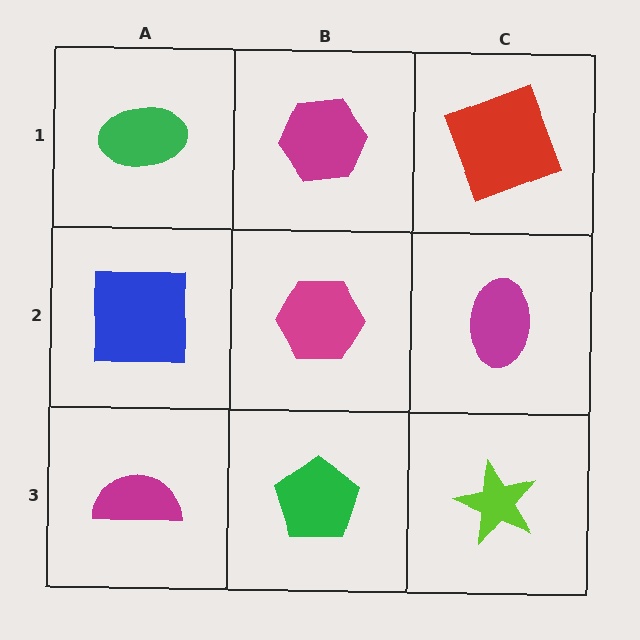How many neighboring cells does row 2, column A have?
3.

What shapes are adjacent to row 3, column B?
A magenta hexagon (row 2, column B), a magenta semicircle (row 3, column A), a lime star (row 3, column C).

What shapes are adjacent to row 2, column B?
A magenta hexagon (row 1, column B), a green pentagon (row 3, column B), a blue square (row 2, column A), a magenta ellipse (row 2, column C).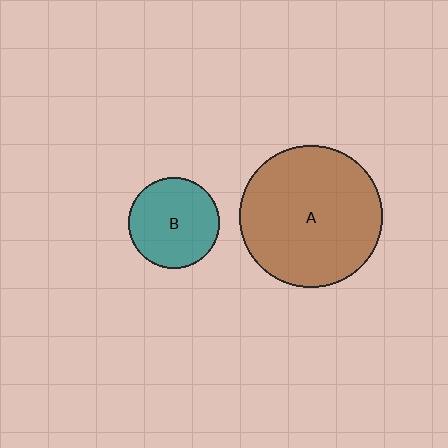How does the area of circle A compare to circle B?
Approximately 2.5 times.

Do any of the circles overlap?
No, none of the circles overlap.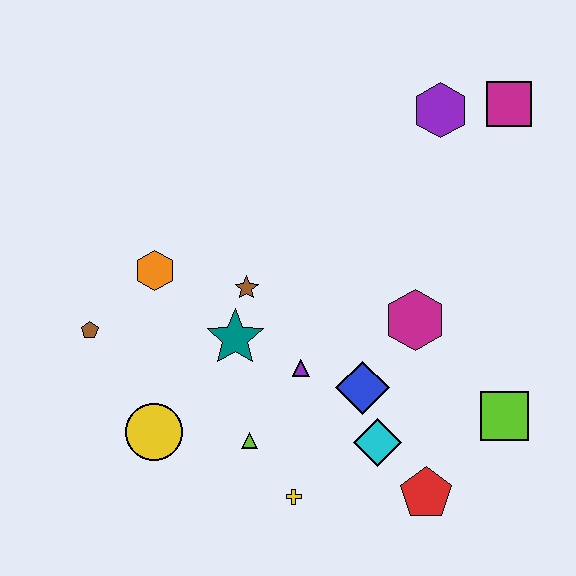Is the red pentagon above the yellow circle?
No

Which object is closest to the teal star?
The brown star is closest to the teal star.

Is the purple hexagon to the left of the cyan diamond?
No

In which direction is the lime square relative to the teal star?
The lime square is to the right of the teal star.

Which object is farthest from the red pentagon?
The magenta square is farthest from the red pentagon.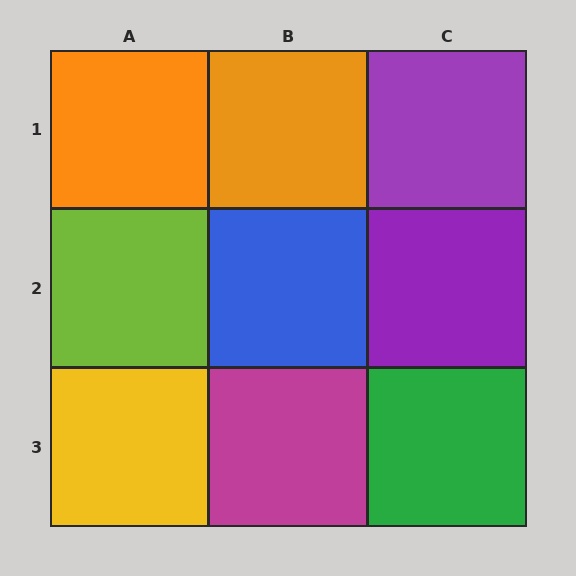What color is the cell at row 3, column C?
Green.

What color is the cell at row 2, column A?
Lime.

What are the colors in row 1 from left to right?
Orange, orange, purple.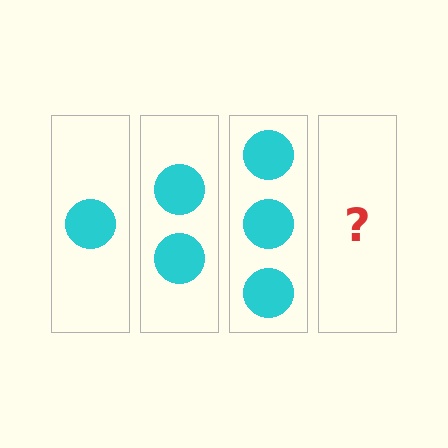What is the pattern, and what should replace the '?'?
The pattern is that each step adds one more circle. The '?' should be 4 circles.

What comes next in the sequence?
The next element should be 4 circles.